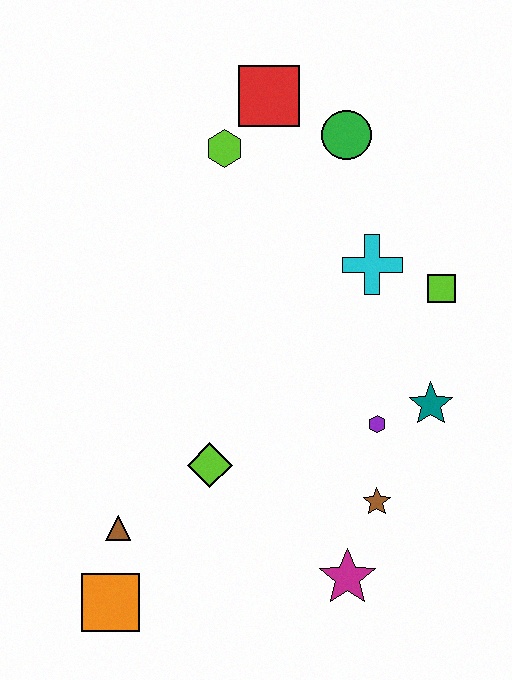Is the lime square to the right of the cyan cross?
Yes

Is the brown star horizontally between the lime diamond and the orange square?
No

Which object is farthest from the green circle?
The orange square is farthest from the green circle.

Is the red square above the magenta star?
Yes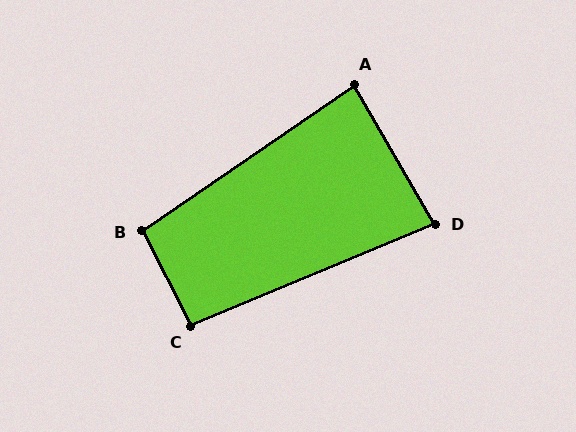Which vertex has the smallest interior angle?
D, at approximately 83 degrees.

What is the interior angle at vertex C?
Approximately 94 degrees (approximately right).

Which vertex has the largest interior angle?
B, at approximately 97 degrees.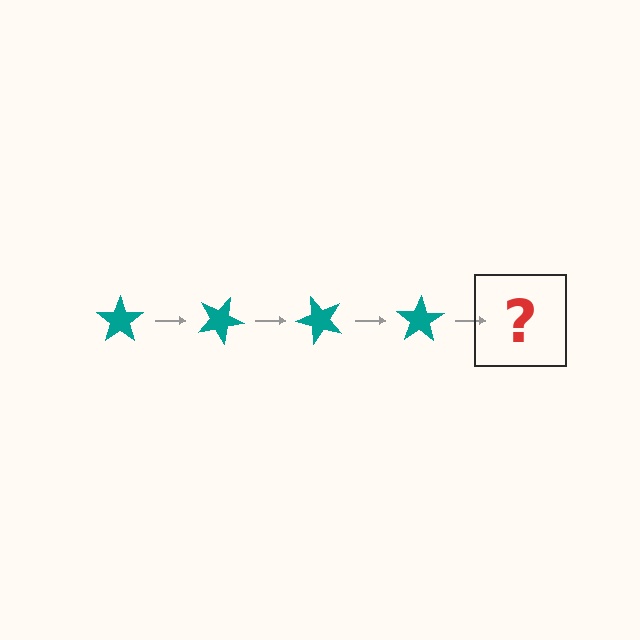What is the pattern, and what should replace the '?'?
The pattern is that the star rotates 25 degrees each step. The '?' should be a teal star rotated 100 degrees.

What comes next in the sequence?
The next element should be a teal star rotated 100 degrees.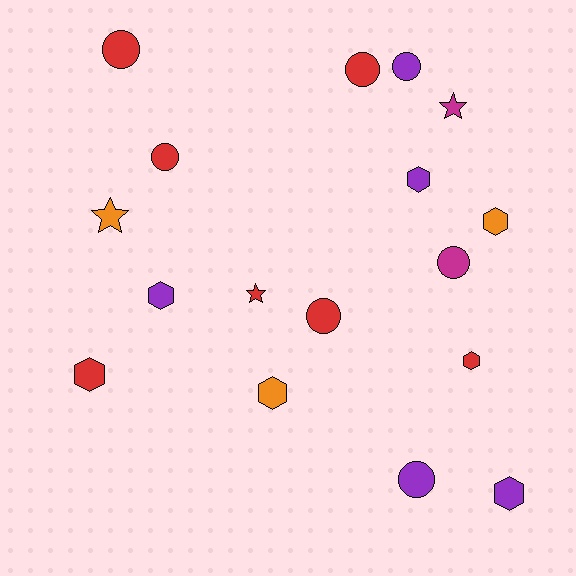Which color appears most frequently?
Red, with 7 objects.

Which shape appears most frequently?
Circle, with 7 objects.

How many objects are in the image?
There are 17 objects.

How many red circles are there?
There are 4 red circles.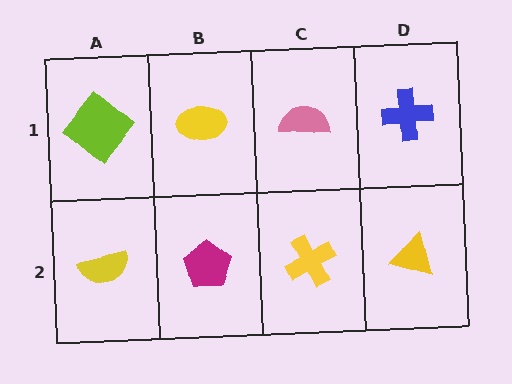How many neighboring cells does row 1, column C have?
3.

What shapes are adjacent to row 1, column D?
A yellow triangle (row 2, column D), a pink semicircle (row 1, column C).